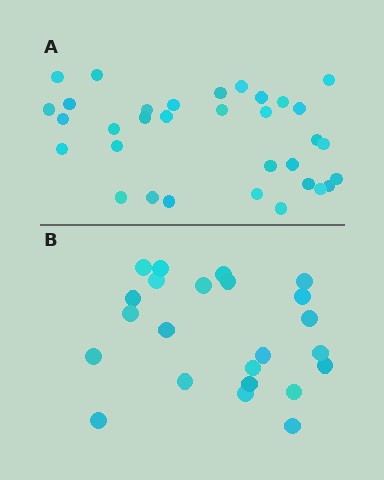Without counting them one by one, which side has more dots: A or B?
Region A (the top region) has more dots.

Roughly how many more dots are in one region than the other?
Region A has roughly 10 or so more dots than region B.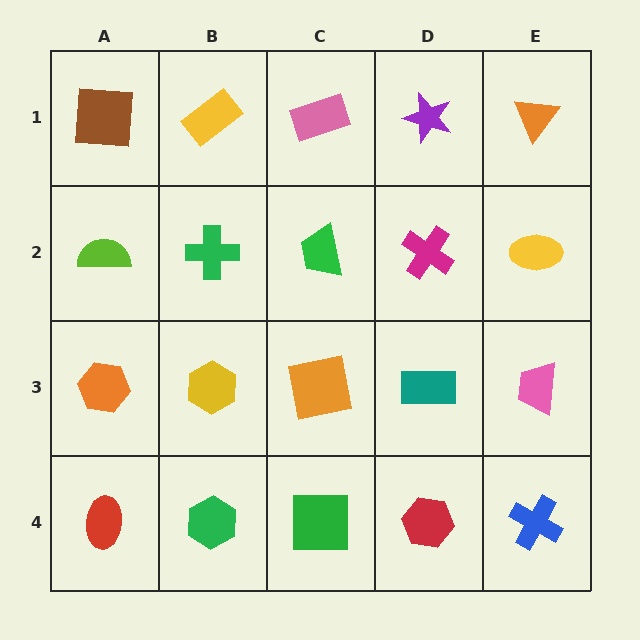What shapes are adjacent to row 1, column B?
A green cross (row 2, column B), a brown square (row 1, column A), a pink rectangle (row 1, column C).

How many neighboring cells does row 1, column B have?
3.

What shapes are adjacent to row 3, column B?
A green cross (row 2, column B), a green hexagon (row 4, column B), an orange hexagon (row 3, column A), an orange square (row 3, column C).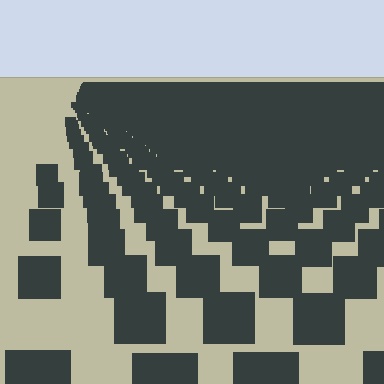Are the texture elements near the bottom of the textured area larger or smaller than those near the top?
Larger. Near the bottom, elements are closer to the viewer and appear at a bigger on-screen size.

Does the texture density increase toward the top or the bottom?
Density increases toward the top.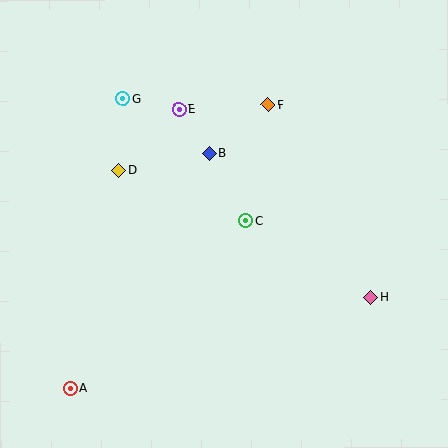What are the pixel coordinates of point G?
Point G is at (123, 99).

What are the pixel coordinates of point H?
Point H is at (371, 298).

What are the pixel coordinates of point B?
Point B is at (209, 153).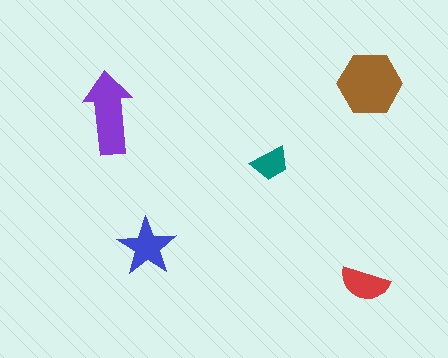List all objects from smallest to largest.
The teal trapezoid, the red semicircle, the blue star, the purple arrow, the brown hexagon.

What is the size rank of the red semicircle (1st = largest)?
4th.